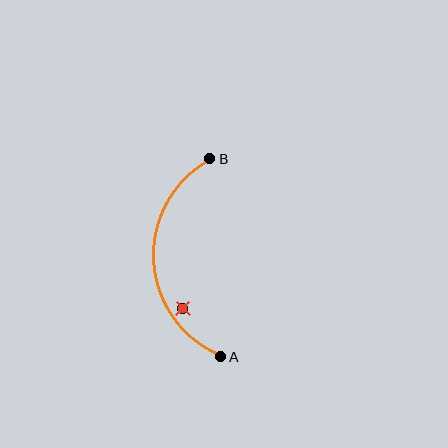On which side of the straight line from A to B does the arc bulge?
The arc bulges to the left of the straight line connecting A and B.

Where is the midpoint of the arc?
The arc midpoint is the point on the curve farthest from the straight line joining A and B. It sits to the left of that line.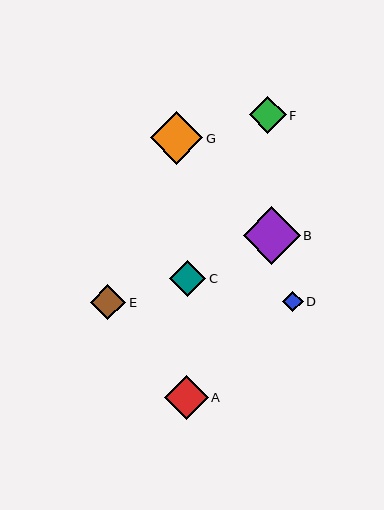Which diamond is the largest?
Diamond B is the largest with a size of approximately 57 pixels.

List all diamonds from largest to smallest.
From largest to smallest: B, G, A, F, C, E, D.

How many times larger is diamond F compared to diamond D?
Diamond F is approximately 1.8 times the size of diamond D.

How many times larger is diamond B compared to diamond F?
Diamond B is approximately 1.5 times the size of diamond F.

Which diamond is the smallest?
Diamond D is the smallest with a size of approximately 21 pixels.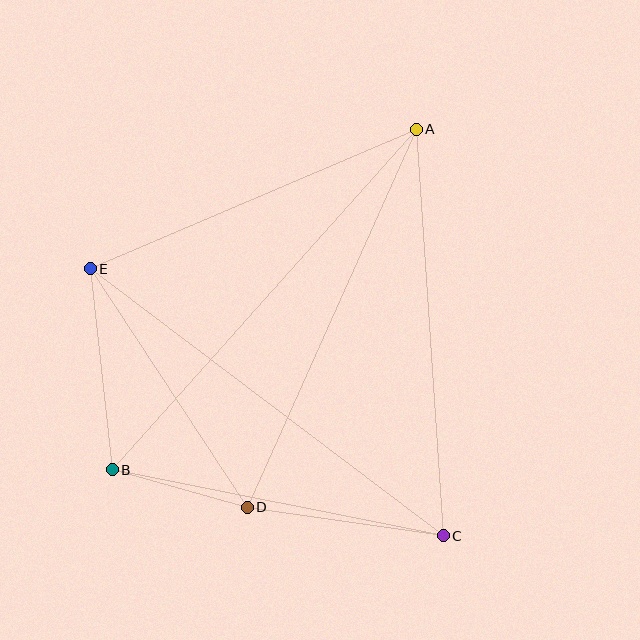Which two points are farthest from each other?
Points A and B are farthest from each other.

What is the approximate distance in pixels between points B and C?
The distance between B and C is approximately 337 pixels.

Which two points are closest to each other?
Points B and D are closest to each other.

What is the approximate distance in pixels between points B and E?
The distance between B and E is approximately 202 pixels.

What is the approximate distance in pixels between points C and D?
The distance between C and D is approximately 198 pixels.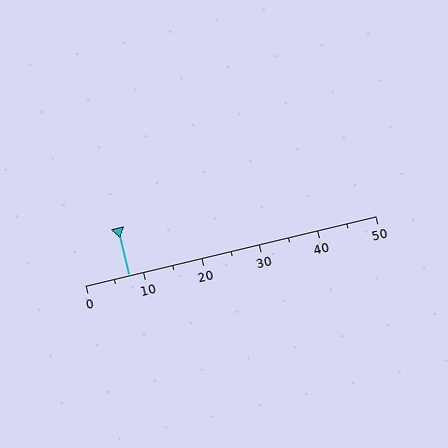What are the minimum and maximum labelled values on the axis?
The axis runs from 0 to 50.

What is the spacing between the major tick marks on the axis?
The major ticks are spaced 10 apart.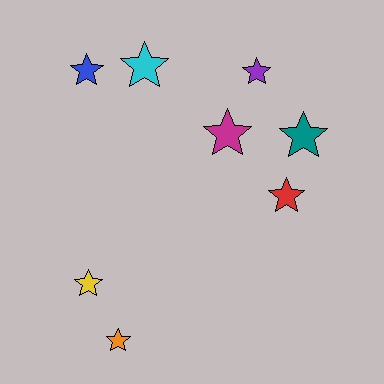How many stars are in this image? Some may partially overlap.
There are 8 stars.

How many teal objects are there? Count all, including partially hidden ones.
There is 1 teal object.